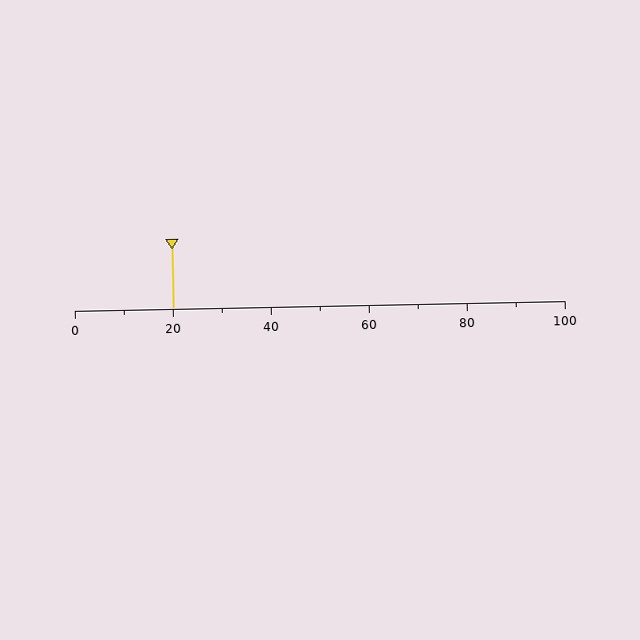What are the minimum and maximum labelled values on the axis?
The axis runs from 0 to 100.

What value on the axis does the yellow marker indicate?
The marker indicates approximately 20.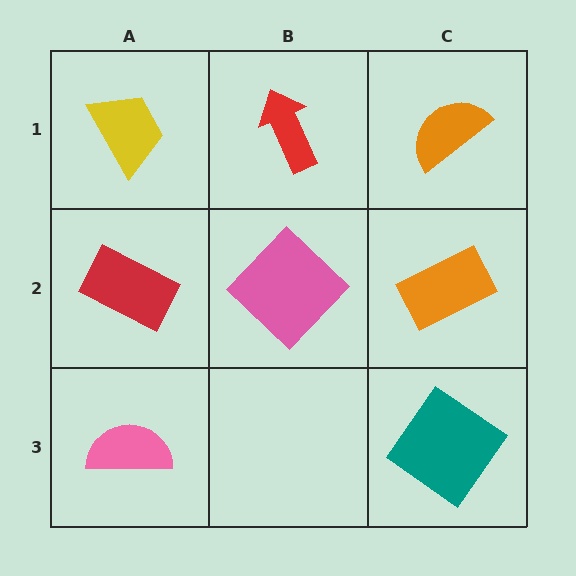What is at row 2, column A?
A red rectangle.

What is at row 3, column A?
A pink semicircle.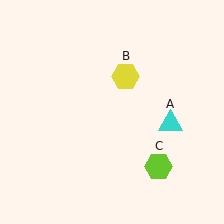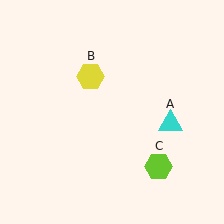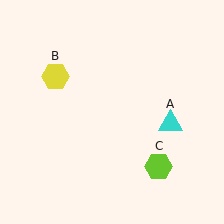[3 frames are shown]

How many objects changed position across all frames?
1 object changed position: yellow hexagon (object B).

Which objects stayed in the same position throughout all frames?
Cyan triangle (object A) and lime hexagon (object C) remained stationary.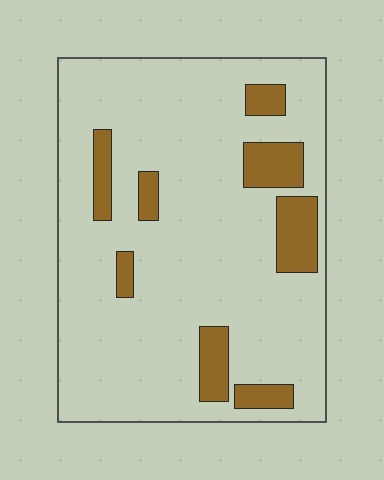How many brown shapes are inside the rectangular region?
8.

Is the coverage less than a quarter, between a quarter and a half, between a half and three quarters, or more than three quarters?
Less than a quarter.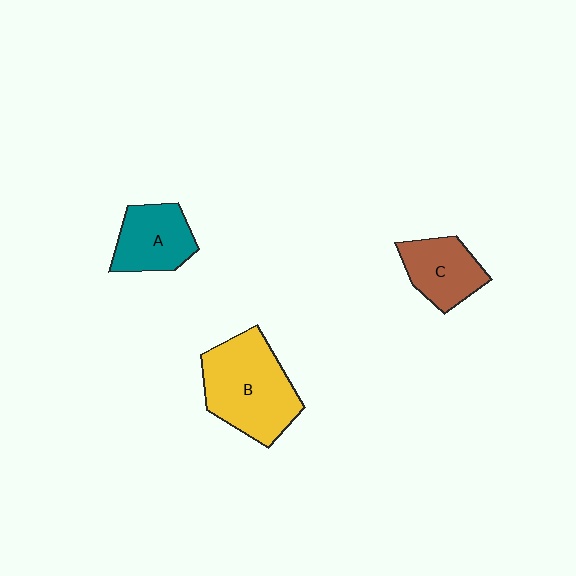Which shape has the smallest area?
Shape C (brown).